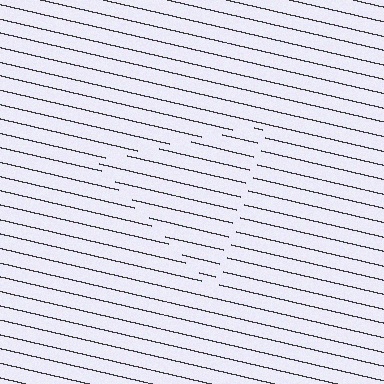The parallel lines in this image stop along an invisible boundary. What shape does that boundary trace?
An illusory triangle. The interior of the shape contains the same grating, shifted by half a period — the contour is defined by the phase discontinuity where line-ends from the inner and outer gratings abut.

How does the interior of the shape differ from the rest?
The interior of the shape contains the same grating, shifted by half a period — the contour is defined by the phase discontinuity where line-ends from the inner and outer gratings abut.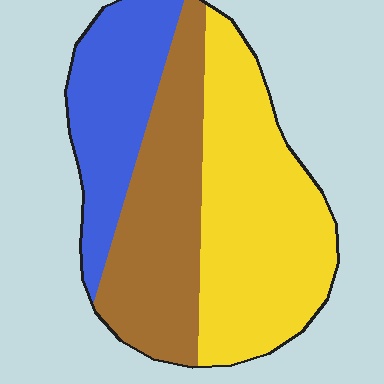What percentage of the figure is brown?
Brown covers about 30% of the figure.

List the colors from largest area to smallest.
From largest to smallest: yellow, brown, blue.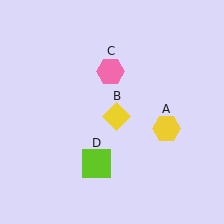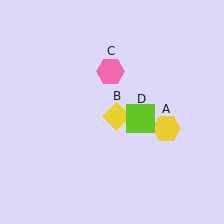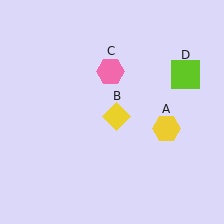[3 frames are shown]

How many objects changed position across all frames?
1 object changed position: lime square (object D).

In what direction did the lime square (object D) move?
The lime square (object D) moved up and to the right.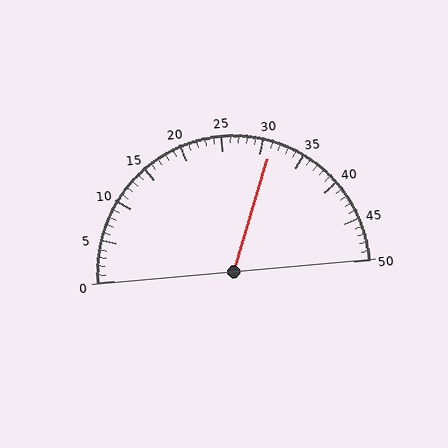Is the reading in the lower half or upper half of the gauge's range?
The reading is in the upper half of the range (0 to 50).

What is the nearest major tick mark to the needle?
The nearest major tick mark is 30.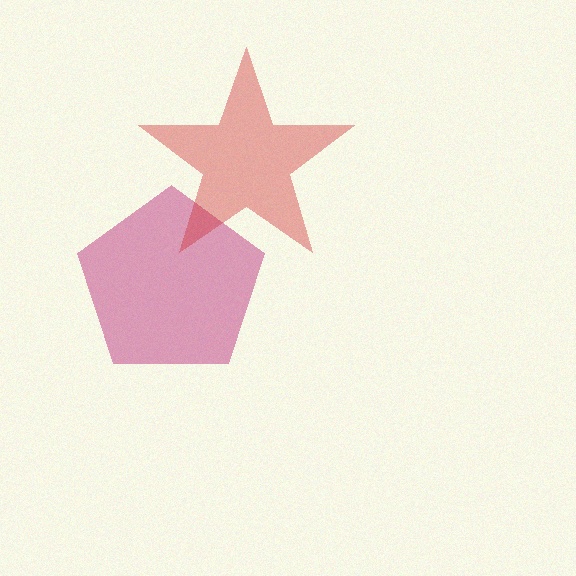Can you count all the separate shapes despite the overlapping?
Yes, there are 2 separate shapes.